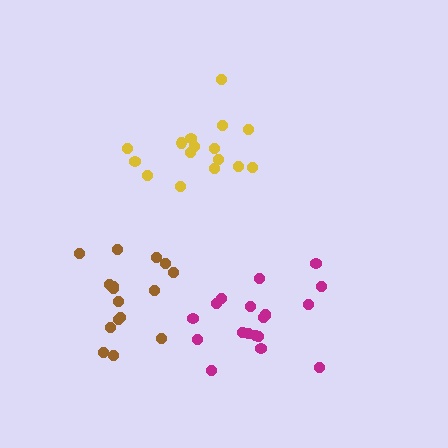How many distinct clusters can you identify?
There are 3 distinct clusters.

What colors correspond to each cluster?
The clusters are colored: magenta, yellow, brown.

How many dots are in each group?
Group 1: 19 dots, Group 2: 16 dots, Group 3: 16 dots (51 total).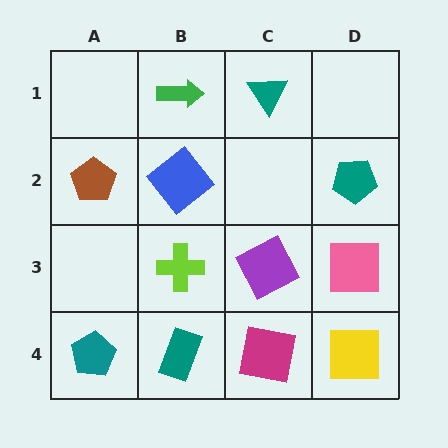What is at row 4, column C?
A magenta square.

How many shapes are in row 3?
3 shapes.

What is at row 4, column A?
A teal pentagon.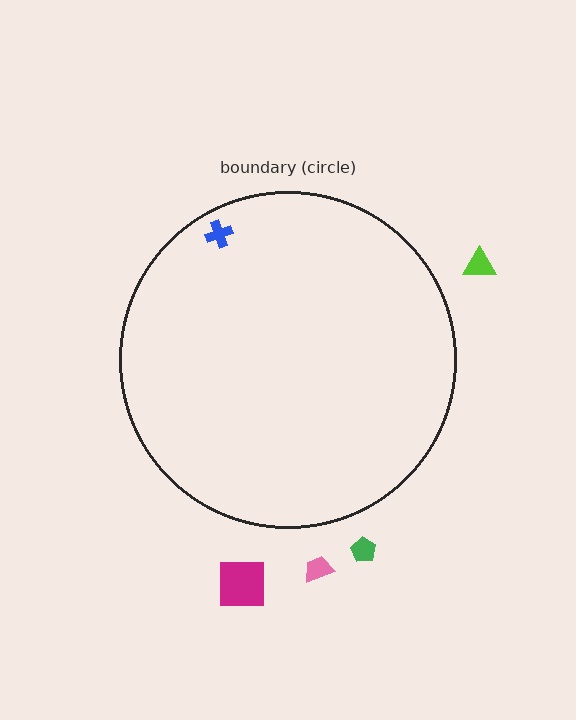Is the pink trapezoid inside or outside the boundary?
Outside.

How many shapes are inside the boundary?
1 inside, 4 outside.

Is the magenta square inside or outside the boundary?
Outside.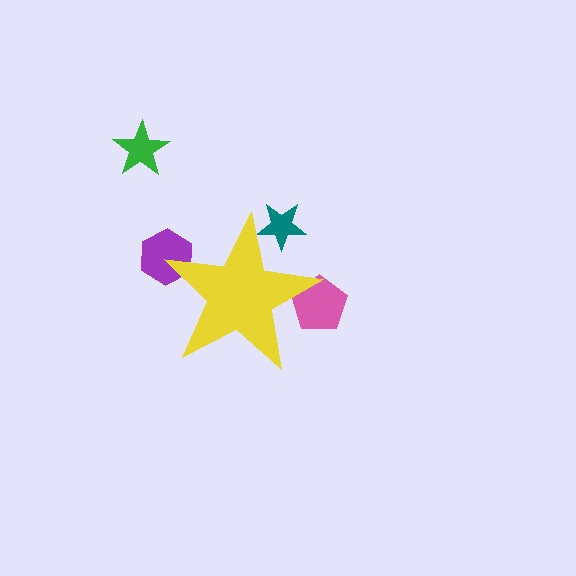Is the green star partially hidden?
No, the green star is fully visible.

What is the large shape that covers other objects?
A yellow star.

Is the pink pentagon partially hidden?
Yes, the pink pentagon is partially hidden behind the yellow star.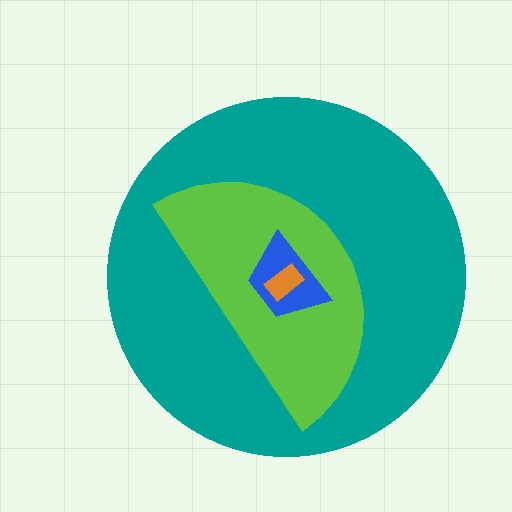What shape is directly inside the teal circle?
The lime semicircle.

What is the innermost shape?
The orange rectangle.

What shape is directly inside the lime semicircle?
The blue trapezoid.